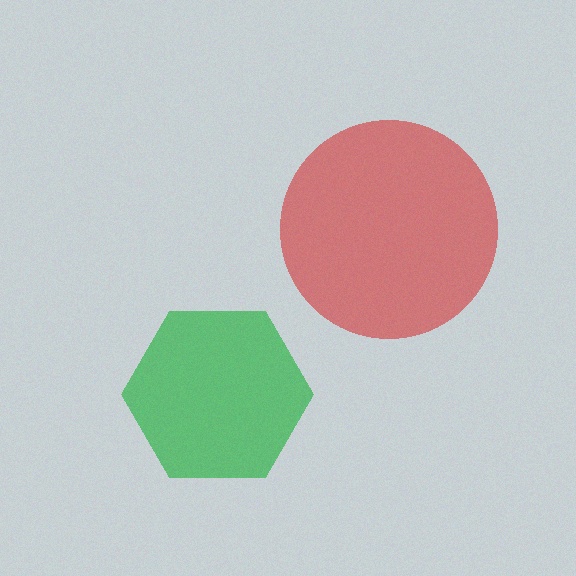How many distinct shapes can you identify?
There are 2 distinct shapes: a red circle, a green hexagon.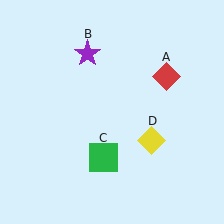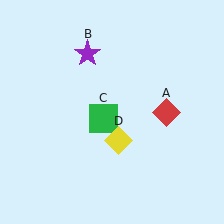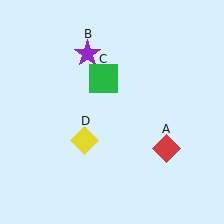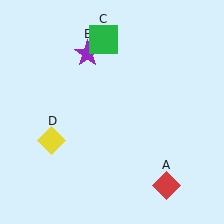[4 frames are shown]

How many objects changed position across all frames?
3 objects changed position: red diamond (object A), green square (object C), yellow diamond (object D).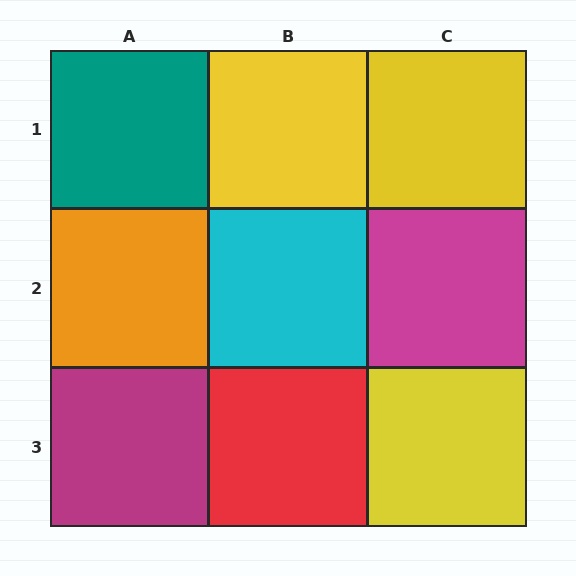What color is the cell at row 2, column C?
Magenta.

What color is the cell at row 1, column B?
Yellow.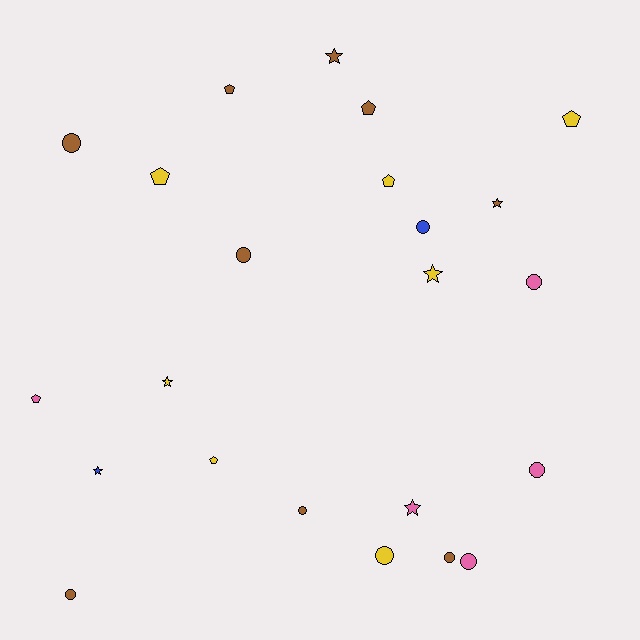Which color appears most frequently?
Brown, with 9 objects.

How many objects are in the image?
There are 23 objects.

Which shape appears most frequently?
Circle, with 10 objects.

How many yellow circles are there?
There is 1 yellow circle.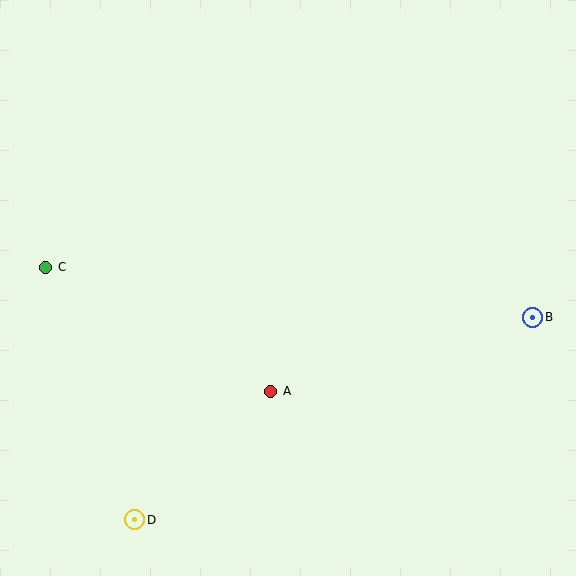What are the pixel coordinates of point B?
Point B is at (533, 317).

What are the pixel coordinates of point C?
Point C is at (45, 267).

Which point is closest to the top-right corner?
Point B is closest to the top-right corner.